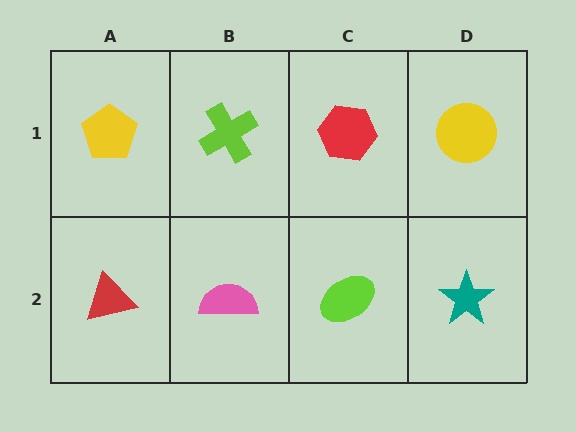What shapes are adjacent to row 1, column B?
A pink semicircle (row 2, column B), a yellow pentagon (row 1, column A), a red hexagon (row 1, column C).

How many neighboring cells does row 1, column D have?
2.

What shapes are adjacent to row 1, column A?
A red triangle (row 2, column A), a lime cross (row 1, column B).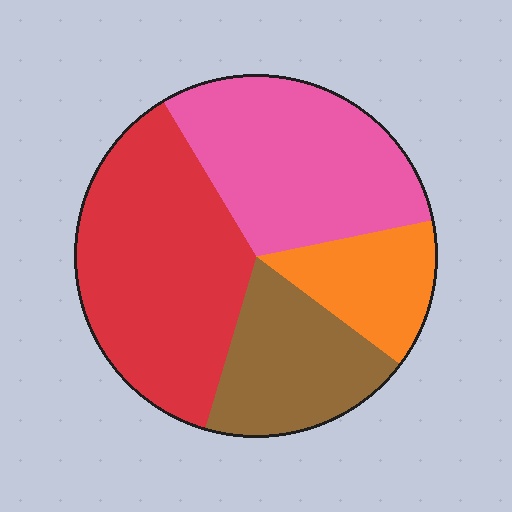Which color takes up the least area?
Orange, at roughly 15%.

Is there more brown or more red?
Red.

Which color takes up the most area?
Red, at roughly 35%.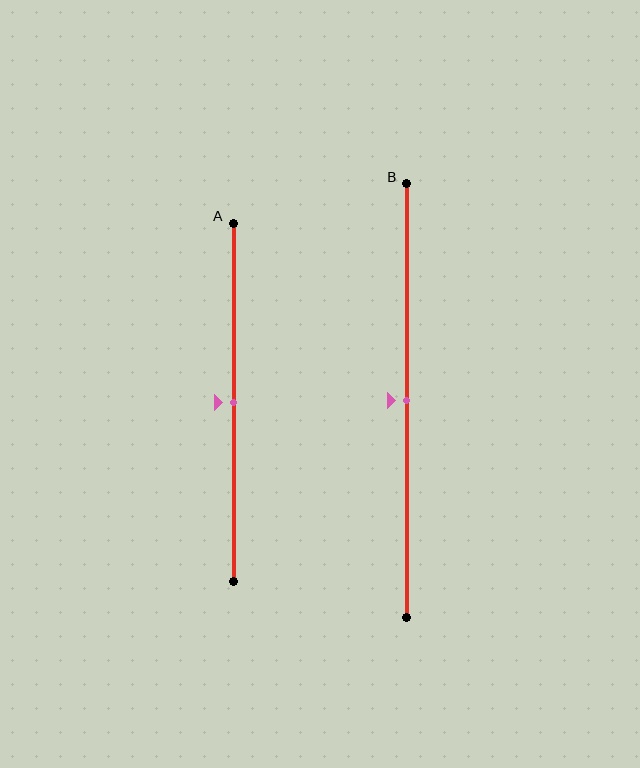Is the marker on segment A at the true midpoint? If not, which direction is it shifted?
Yes, the marker on segment A is at the true midpoint.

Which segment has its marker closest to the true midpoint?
Segment A has its marker closest to the true midpoint.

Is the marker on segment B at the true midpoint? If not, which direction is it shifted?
Yes, the marker on segment B is at the true midpoint.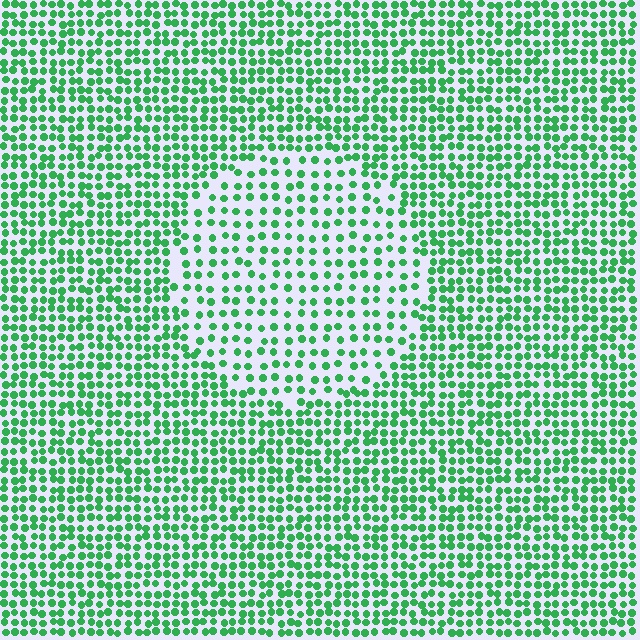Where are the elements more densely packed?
The elements are more densely packed outside the circle boundary.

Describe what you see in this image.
The image contains small green elements arranged at two different densities. A circle-shaped region is visible where the elements are less densely packed than the surrounding area.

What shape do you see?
I see a circle.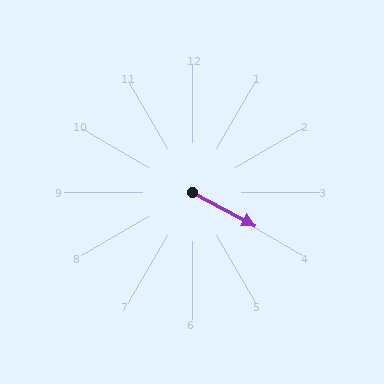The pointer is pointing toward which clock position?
Roughly 4 o'clock.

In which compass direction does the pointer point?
Southeast.